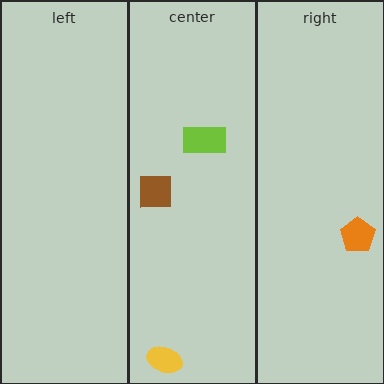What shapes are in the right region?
The orange pentagon.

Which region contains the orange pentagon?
The right region.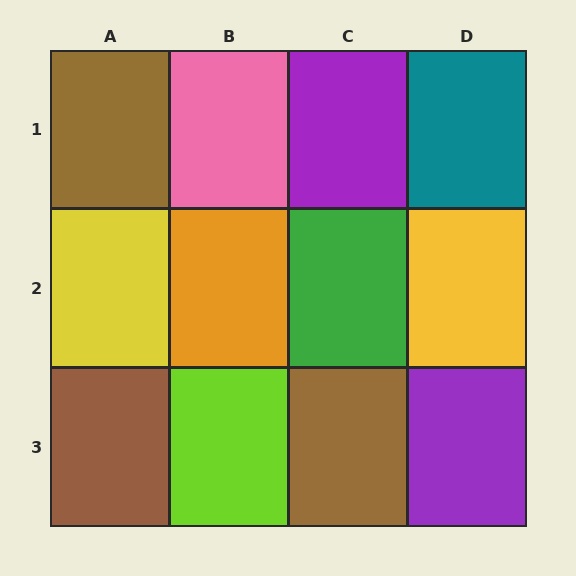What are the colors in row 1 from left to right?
Brown, pink, purple, teal.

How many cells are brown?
3 cells are brown.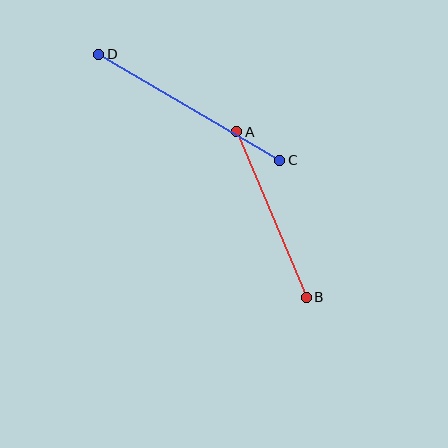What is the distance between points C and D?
The distance is approximately 210 pixels.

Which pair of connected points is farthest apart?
Points C and D are farthest apart.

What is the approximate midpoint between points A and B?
The midpoint is at approximately (272, 215) pixels.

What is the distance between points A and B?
The distance is approximately 179 pixels.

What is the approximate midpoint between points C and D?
The midpoint is at approximately (189, 107) pixels.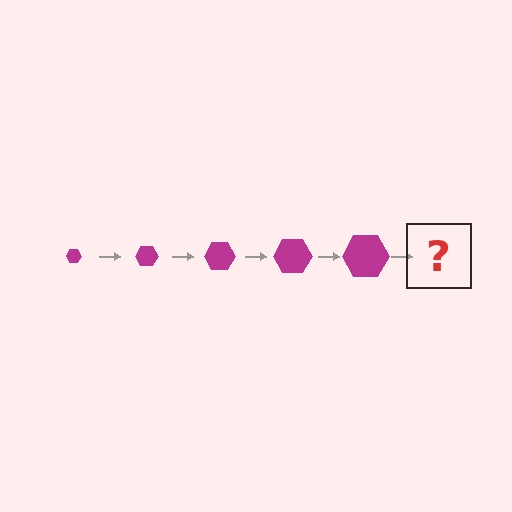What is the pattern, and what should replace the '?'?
The pattern is that the hexagon gets progressively larger each step. The '?' should be a magenta hexagon, larger than the previous one.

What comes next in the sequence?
The next element should be a magenta hexagon, larger than the previous one.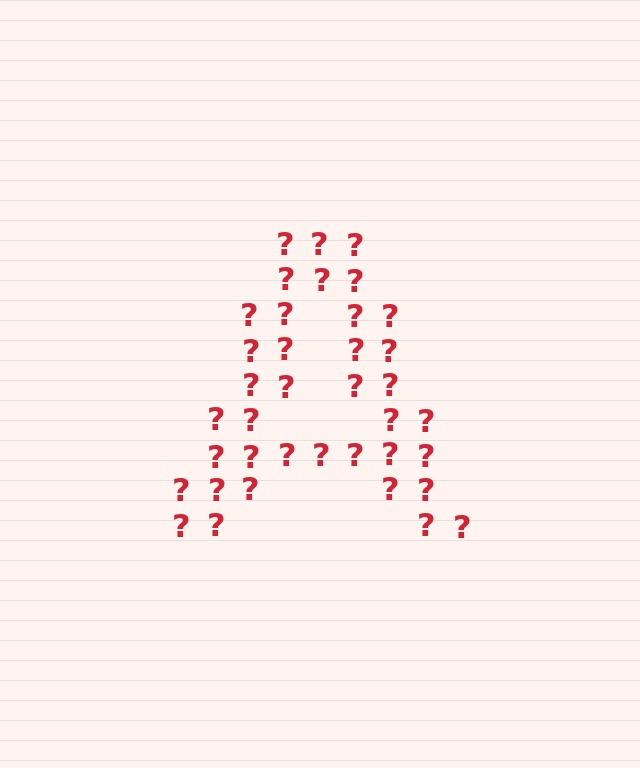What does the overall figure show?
The overall figure shows the letter A.